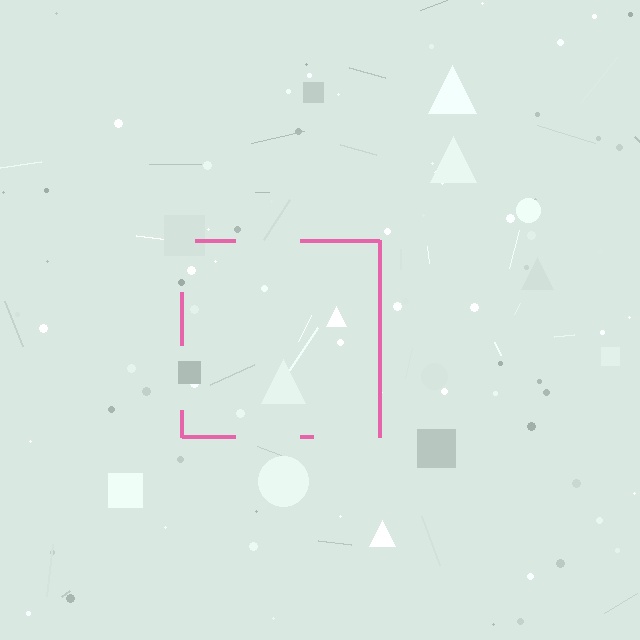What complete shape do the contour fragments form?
The contour fragments form a square.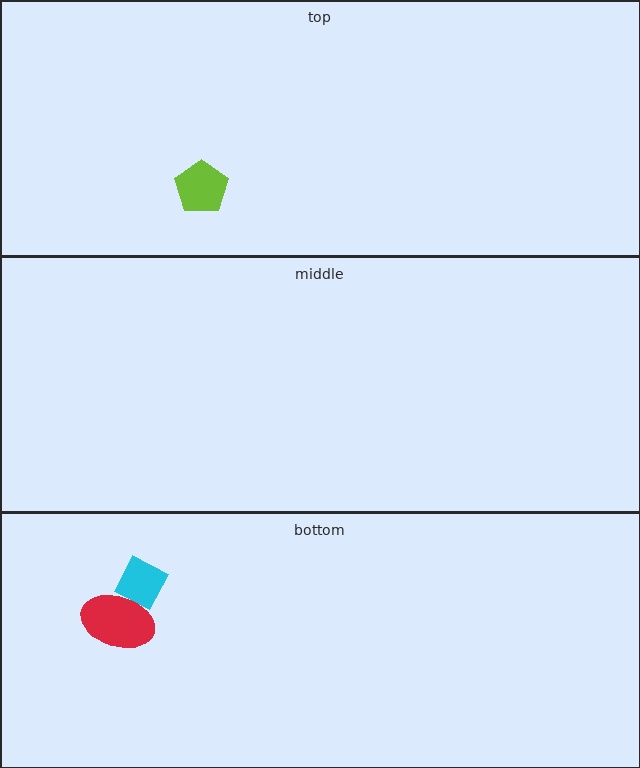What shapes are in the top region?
The lime pentagon.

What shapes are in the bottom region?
The cyan diamond, the red ellipse.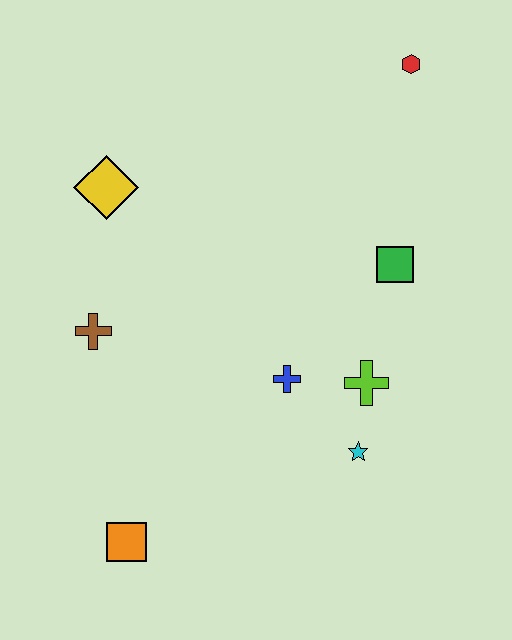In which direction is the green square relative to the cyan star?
The green square is above the cyan star.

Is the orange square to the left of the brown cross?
No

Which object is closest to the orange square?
The brown cross is closest to the orange square.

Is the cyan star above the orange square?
Yes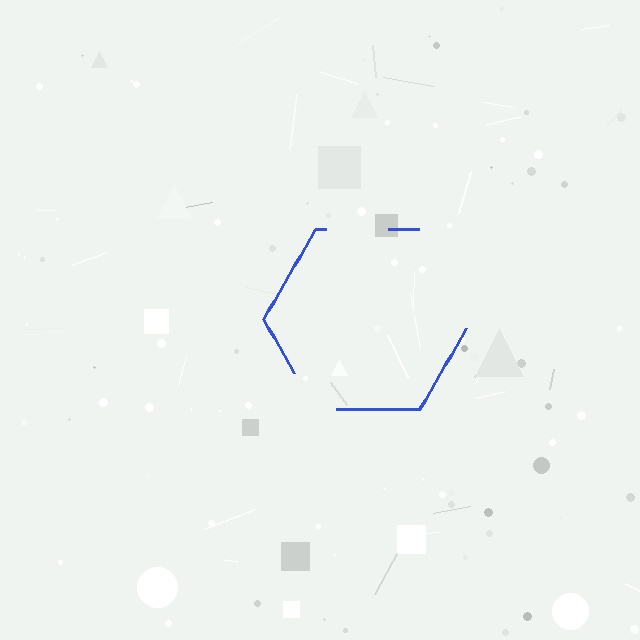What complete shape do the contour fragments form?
The contour fragments form a hexagon.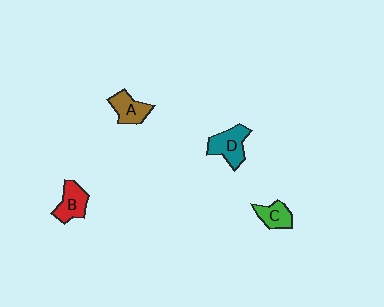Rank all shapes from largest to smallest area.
From largest to smallest: D (teal), B (red), A (brown), C (green).